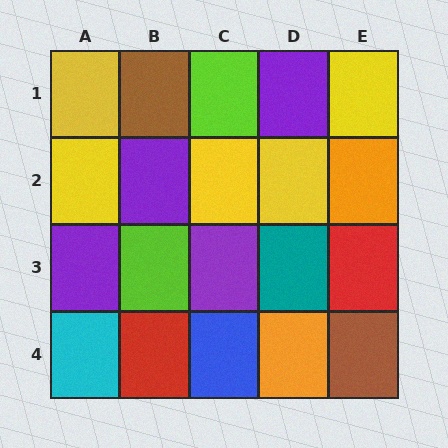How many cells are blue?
1 cell is blue.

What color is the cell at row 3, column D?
Teal.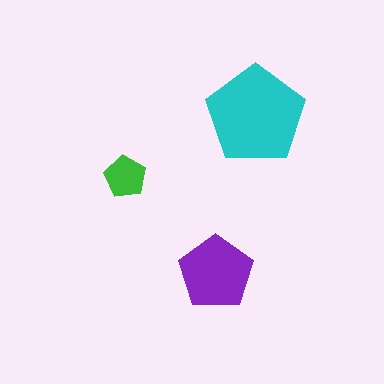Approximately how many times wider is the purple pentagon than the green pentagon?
About 2 times wider.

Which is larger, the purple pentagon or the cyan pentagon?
The cyan one.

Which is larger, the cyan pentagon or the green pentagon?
The cyan one.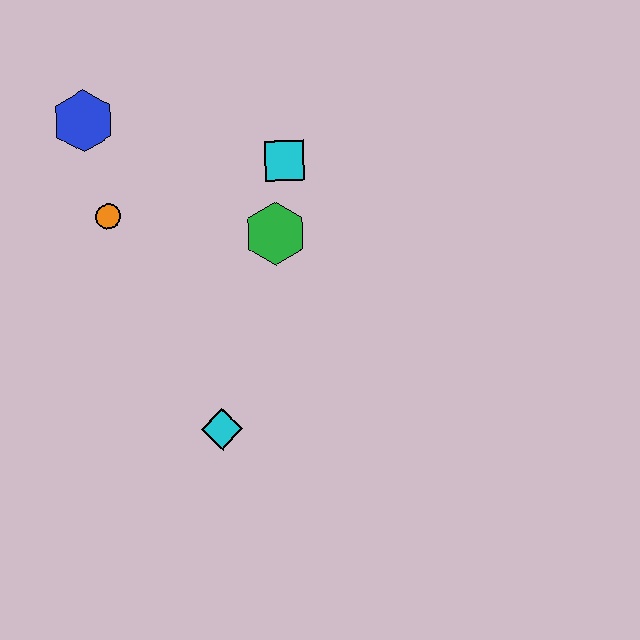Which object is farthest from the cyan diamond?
The blue hexagon is farthest from the cyan diamond.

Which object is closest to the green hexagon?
The cyan square is closest to the green hexagon.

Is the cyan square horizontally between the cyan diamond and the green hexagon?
No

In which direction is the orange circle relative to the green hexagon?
The orange circle is to the left of the green hexagon.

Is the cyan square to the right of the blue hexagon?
Yes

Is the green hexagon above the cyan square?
No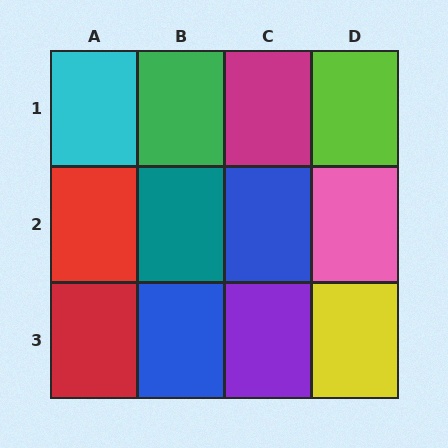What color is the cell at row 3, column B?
Blue.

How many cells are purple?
1 cell is purple.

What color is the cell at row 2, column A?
Red.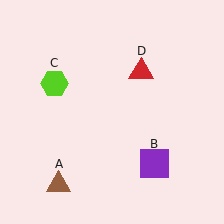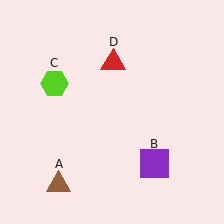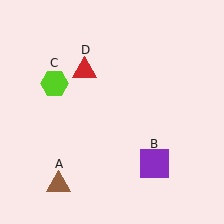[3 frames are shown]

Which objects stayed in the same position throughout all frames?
Brown triangle (object A) and purple square (object B) and lime hexagon (object C) remained stationary.